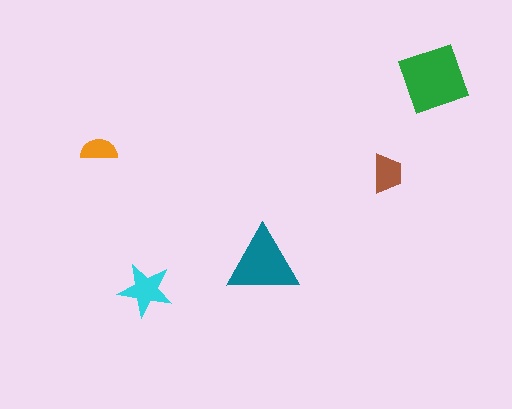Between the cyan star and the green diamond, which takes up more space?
The green diamond.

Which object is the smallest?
The orange semicircle.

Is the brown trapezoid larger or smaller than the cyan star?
Smaller.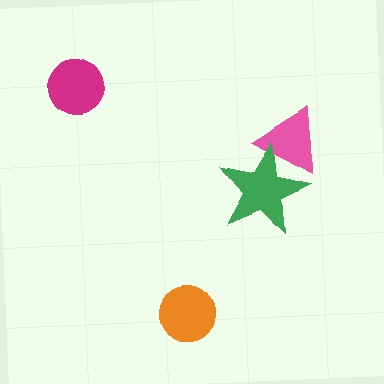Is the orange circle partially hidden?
No, no other shape covers it.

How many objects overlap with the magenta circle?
0 objects overlap with the magenta circle.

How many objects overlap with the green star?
1 object overlaps with the green star.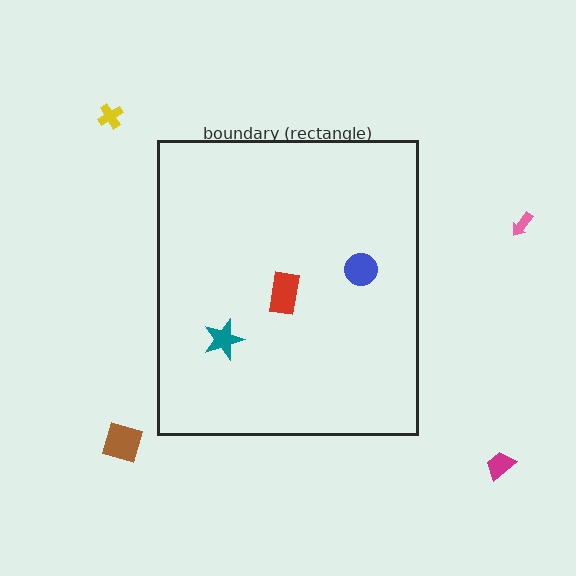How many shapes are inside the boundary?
3 inside, 4 outside.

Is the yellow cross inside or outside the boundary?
Outside.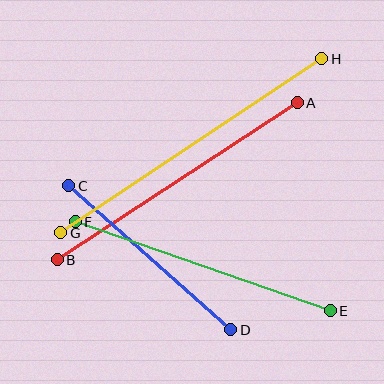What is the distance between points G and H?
The distance is approximately 314 pixels.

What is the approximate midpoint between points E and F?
The midpoint is at approximately (203, 266) pixels.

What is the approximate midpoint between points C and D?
The midpoint is at approximately (150, 258) pixels.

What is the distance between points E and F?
The distance is approximately 270 pixels.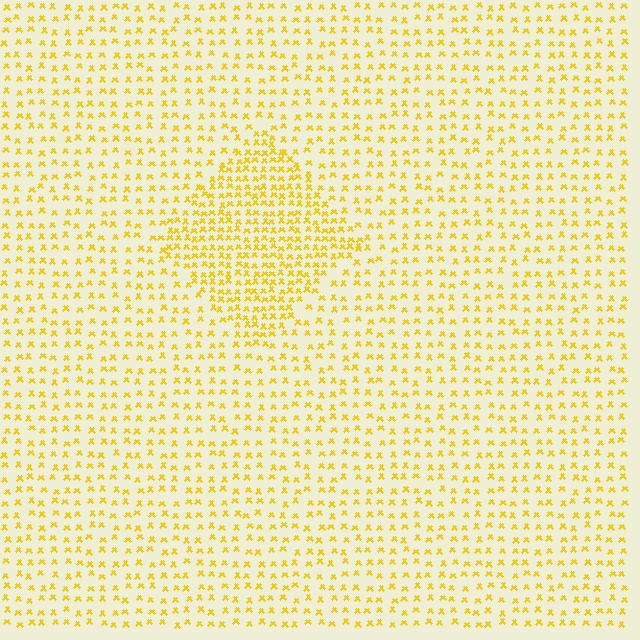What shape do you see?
I see a diamond.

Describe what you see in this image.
The image contains small yellow elements arranged at two different densities. A diamond-shaped region is visible where the elements are more densely packed than the surrounding area.